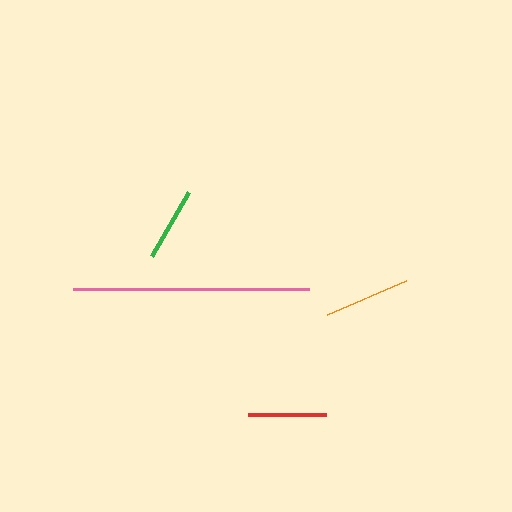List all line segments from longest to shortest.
From longest to shortest: pink, orange, red, green.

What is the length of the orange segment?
The orange segment is approximately 86 pixels long.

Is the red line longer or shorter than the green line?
The red line is longer than the green line.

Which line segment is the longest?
The pink line is the longest at approximately 236 pixels.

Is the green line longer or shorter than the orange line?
The orange line is longer than the green line.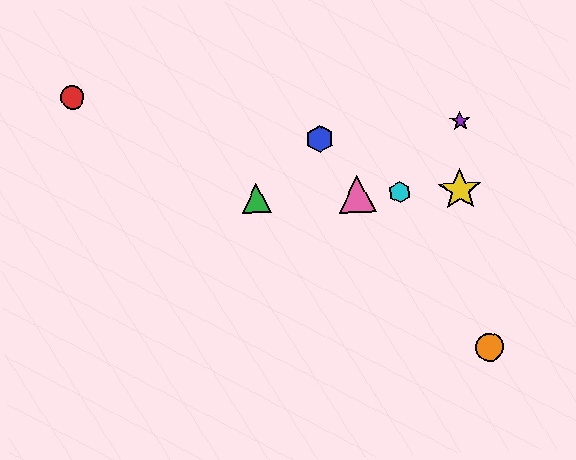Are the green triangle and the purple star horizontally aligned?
No, the green triangle is at y≈198 and the purple star is at y≈121.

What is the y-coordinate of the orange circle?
The orange circle is at y≈347.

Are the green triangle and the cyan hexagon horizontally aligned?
Yes, both are at y≈198.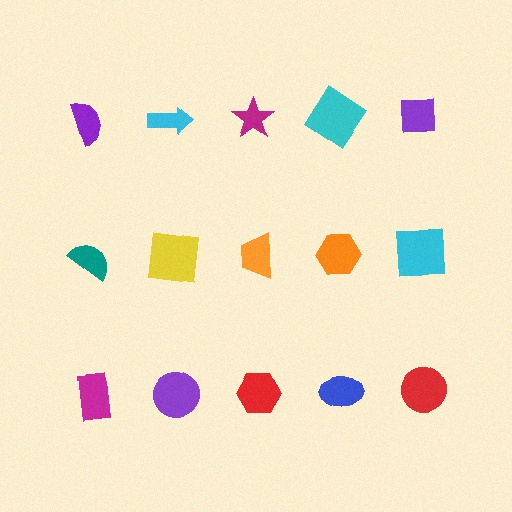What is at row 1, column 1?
A purple semicircle.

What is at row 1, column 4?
A cyan diamond.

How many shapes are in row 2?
5 shapes.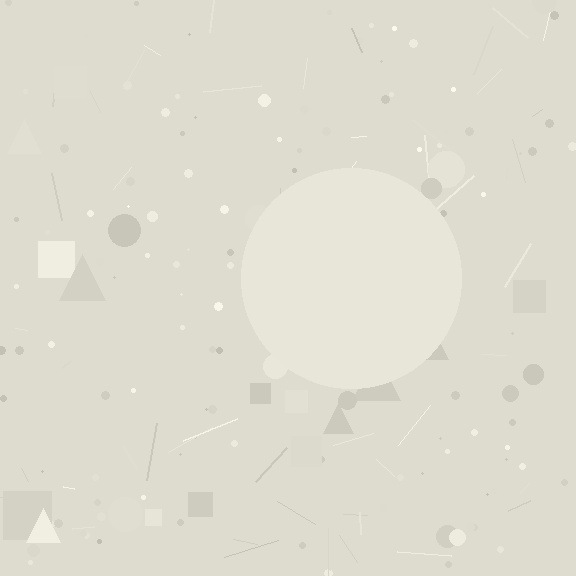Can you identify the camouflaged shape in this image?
The camouflaged shape is a circle.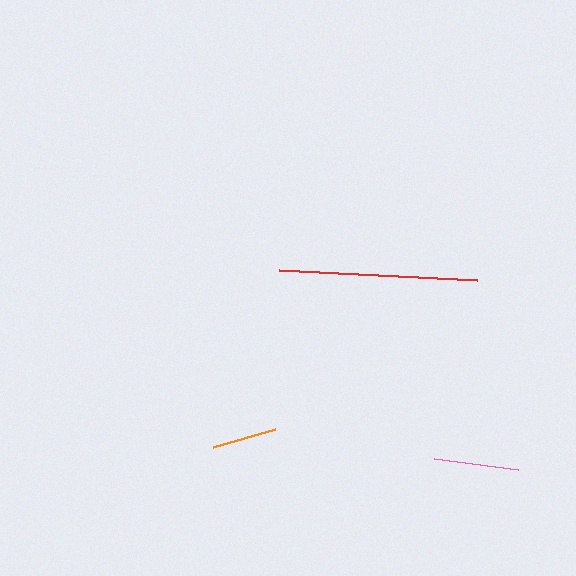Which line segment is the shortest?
The orange line is the shortest at approximately 64 pixels.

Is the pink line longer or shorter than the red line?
The red line is longer than the pink line.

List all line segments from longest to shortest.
From longest to shortest: red, pink, orange.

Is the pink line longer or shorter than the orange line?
The pink line is longer than the orange line.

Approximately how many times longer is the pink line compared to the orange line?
The pink line is approximately 1.3 times the length of the orange line.